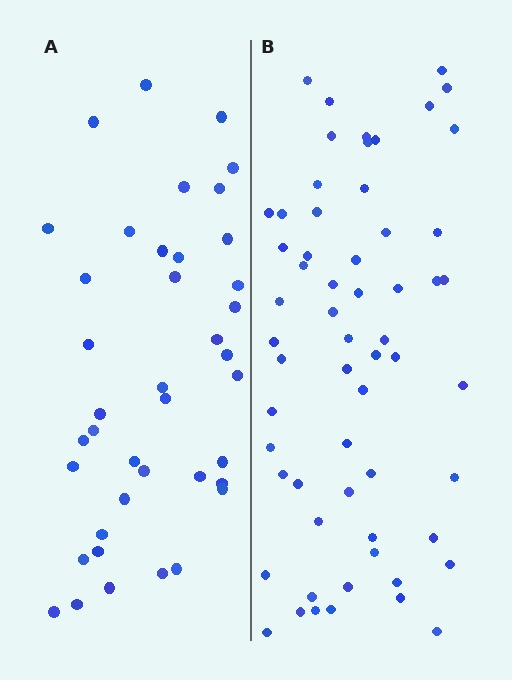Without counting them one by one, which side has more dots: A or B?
Region B (the right region) has more dots.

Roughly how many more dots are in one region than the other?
Region B has approximately 20 more dots than region A.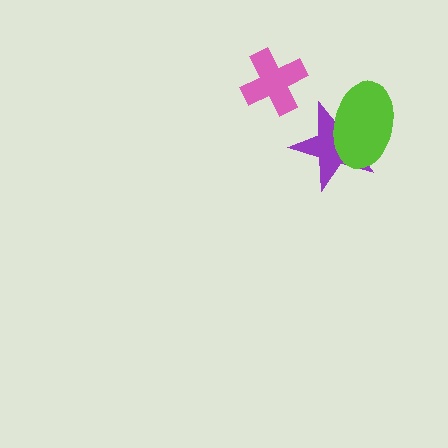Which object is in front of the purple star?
The lime ellipse is in front of the purple star.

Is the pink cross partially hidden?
No, no other shape covers it.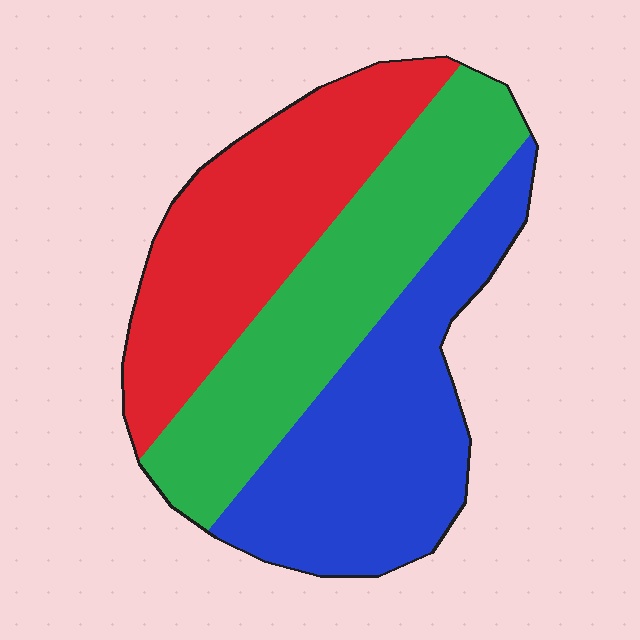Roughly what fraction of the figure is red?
Red covers 32% of the figure.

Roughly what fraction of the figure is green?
Green takes up between a quarter and a half of the figure.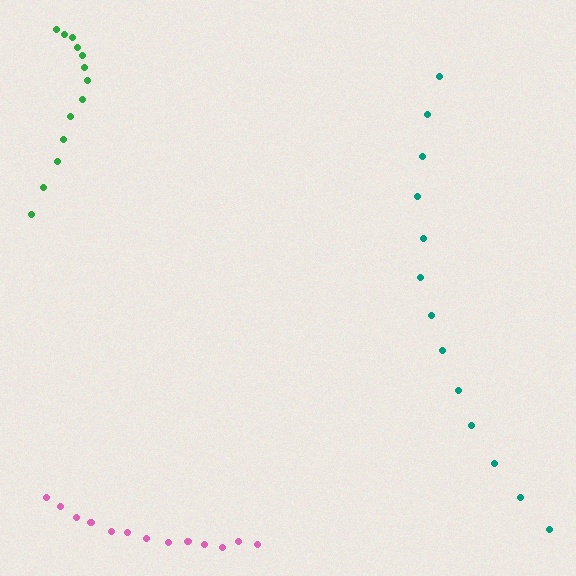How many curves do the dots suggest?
There are 3 distinct paths.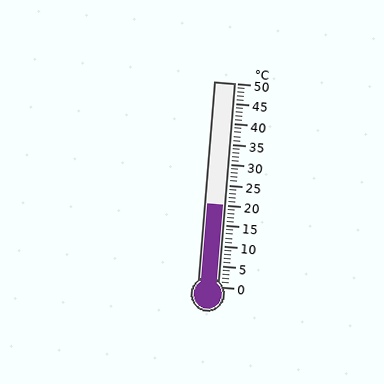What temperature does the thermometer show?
The thermometer shows approximately 20°C.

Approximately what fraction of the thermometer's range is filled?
The thermometer is filled to approximately 40% of its range.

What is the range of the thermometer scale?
The thermometer scale ranges from 0°C to 50°C.